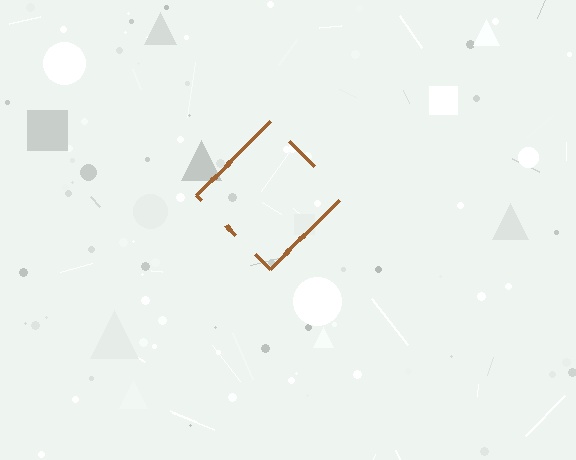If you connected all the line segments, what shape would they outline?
They would outline a diamond.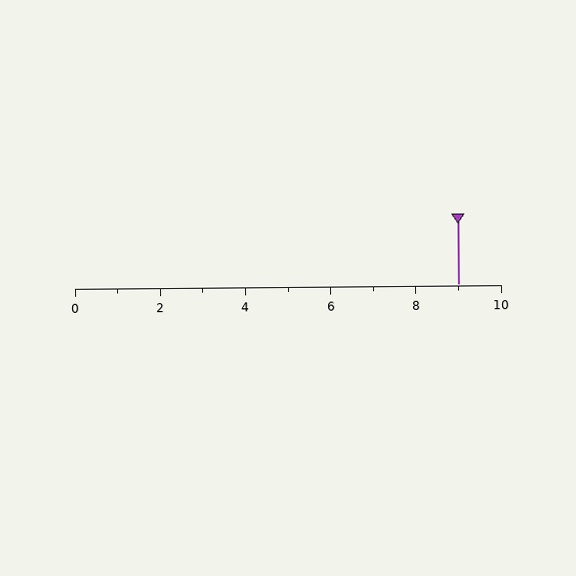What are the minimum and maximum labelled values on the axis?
The axis runs from 0 to 10.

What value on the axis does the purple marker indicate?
The marker indicates approximately 9.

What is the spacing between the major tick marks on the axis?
The major ticks are spaced 2 apart.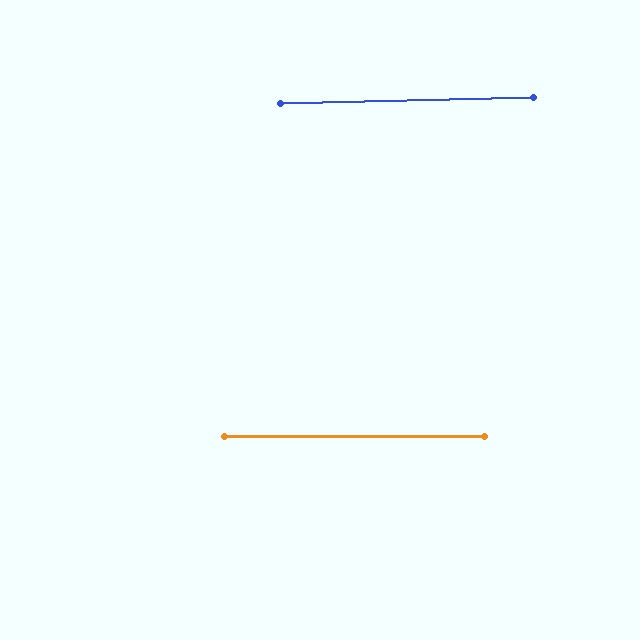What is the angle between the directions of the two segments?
Approximately 2 degrees.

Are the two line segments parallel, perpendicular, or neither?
Parallel — their directions differ by only 1.5°.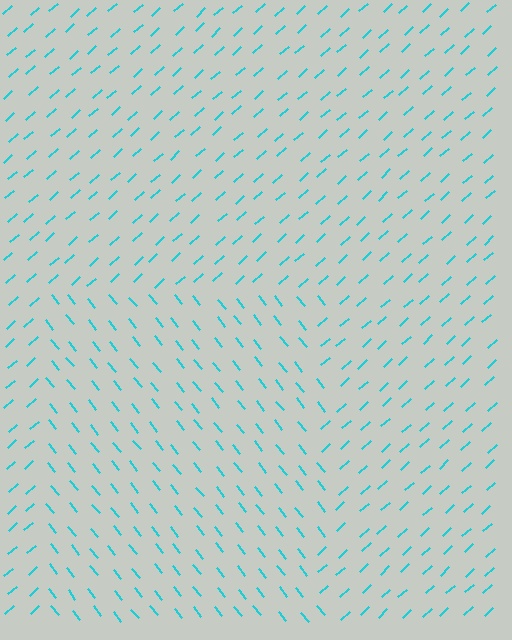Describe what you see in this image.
The image is filled with small cyan line segments. A rectangle region in the image has lines oriented differently from the surrounding lines, creating a visible texture boundary.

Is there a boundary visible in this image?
Yes, there is a texture boundary formed by a change in line orientation.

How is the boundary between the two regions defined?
The boundary is defined purely by a change in line orientation (approximately 87 degrees difference). All lines are the same color and thickness.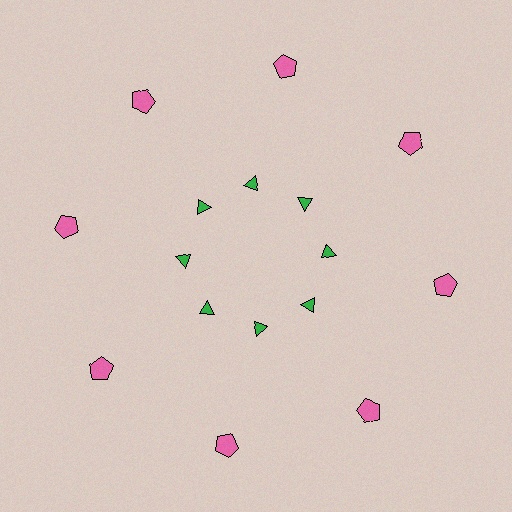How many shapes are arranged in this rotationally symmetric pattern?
There are 16 shapes, arranged in 8 groups of 2.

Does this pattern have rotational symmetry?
Yes, this pattern has 8-fold rotational symmetry. It looks the same after rotating 45 degrees around the center.